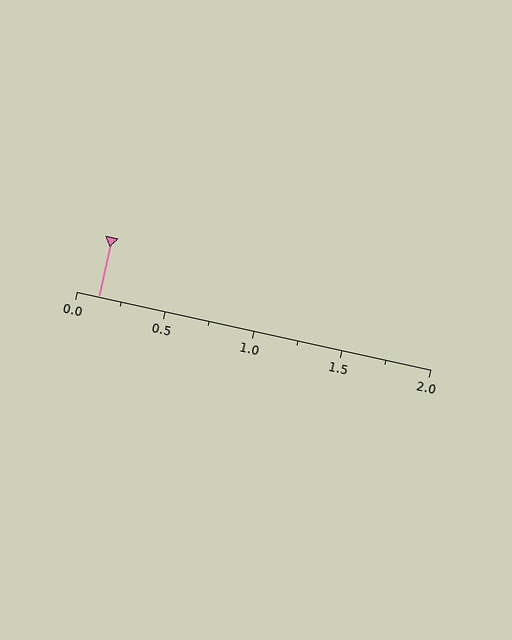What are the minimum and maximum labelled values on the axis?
The axis runs from 0.0 to 2.0.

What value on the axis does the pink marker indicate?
The marker indicates approximately 0.12.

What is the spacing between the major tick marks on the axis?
The major ticks are spaced 0.5 apart.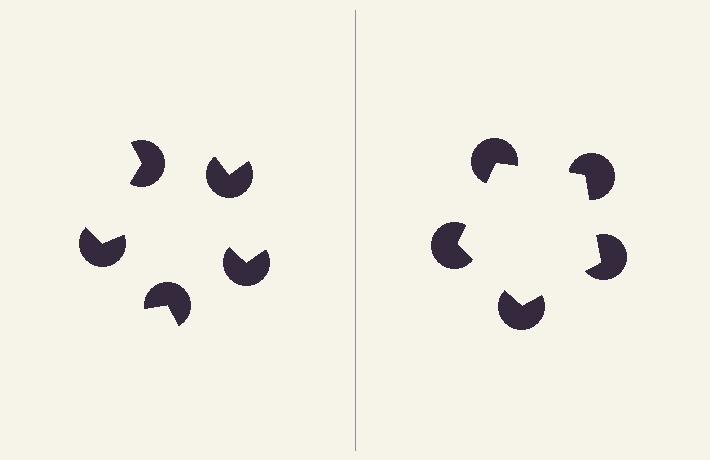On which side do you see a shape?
An illusory pentagon appears on the right side. On the left side the wedge cuts are rotated, so no coherent shape forms.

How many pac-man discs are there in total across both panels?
10 — 5 on each side.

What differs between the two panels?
The pac-man discs are positioned identically on both sides; only the wedge orientations differ. On the right they align to a pentagon; on the left they are misaligned.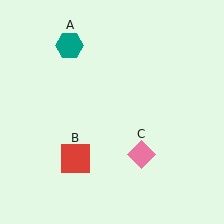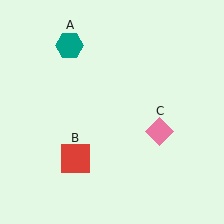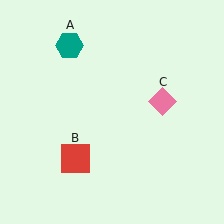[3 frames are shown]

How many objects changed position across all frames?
1 object changed position: pink diamond (object C).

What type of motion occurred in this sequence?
The pink diamond (object C) rotated counterclockwise around the center of the scene.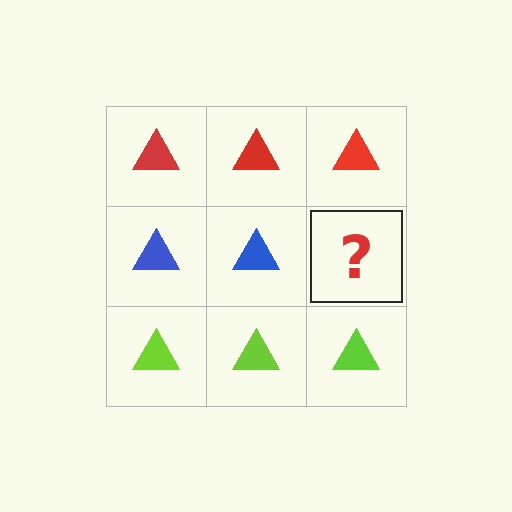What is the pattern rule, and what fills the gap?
The rule is that each row has a consistent color. The gap should be filled with a blue triangle.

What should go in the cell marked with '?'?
The missing cell should contain a blue triangle.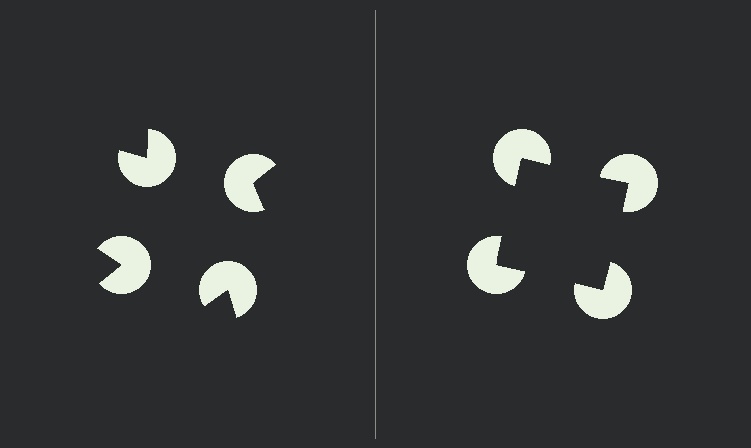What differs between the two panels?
The pac-man discs are positioned identically on both sides; only the wedge orientations differ. On the right they align to a square; on the left they are misaligned.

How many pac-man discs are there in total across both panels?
8 — 4 on each side.